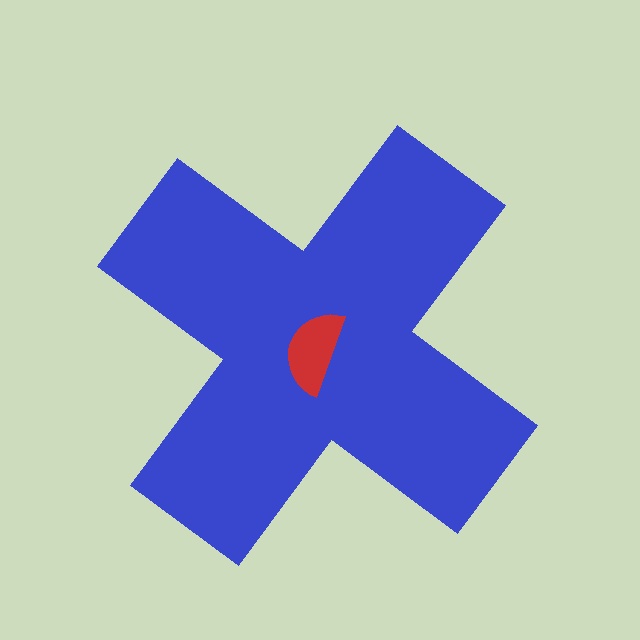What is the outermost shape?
The blue cross.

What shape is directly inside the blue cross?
The red semicircle.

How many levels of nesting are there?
2.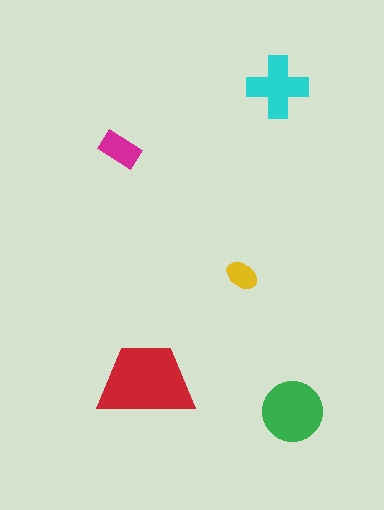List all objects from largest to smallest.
The red trapezoid, the green circle, the cyan cross, the magenta rectangle, the yellow ellipse.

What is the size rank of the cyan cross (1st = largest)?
3rd.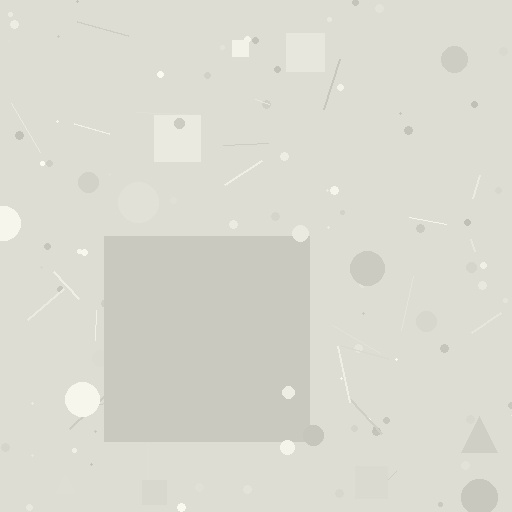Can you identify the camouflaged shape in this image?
The camouflaged shape is a square.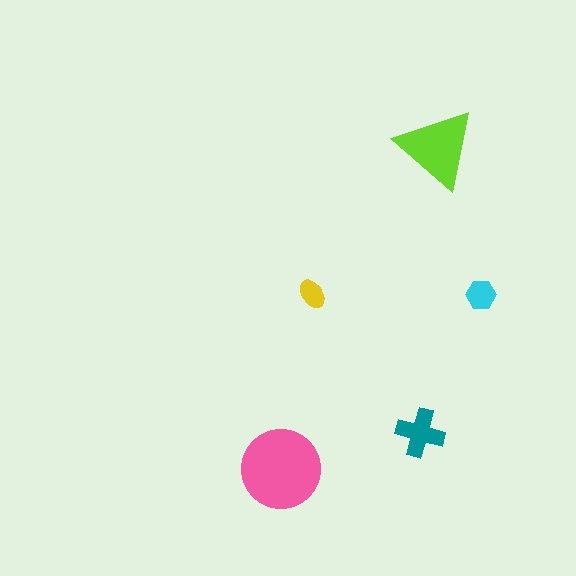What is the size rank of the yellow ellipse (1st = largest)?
5th.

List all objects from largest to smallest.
The pink circle, the lime triangle, the teal cross, the cyan hexagon, the yellow ellipse.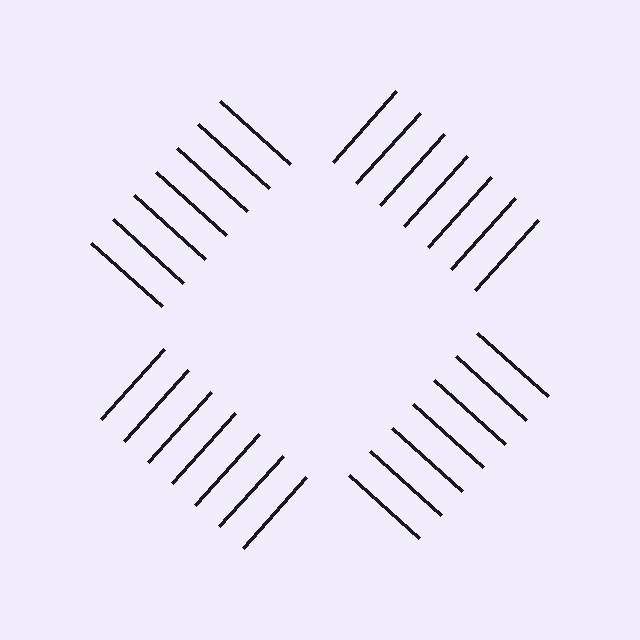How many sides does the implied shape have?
4 sides — the line-ends trace a square.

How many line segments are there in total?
28 — 7 along each of the 4 edges.